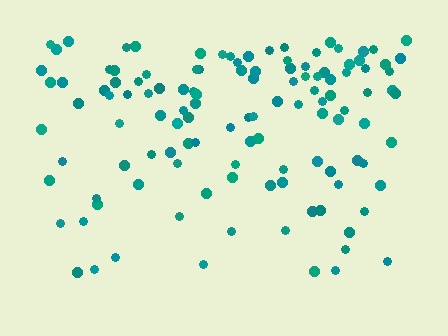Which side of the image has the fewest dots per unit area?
The bottom.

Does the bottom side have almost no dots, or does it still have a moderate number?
Still a moderate number, just noticeably fewer than the top.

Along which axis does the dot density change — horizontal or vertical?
Vertical.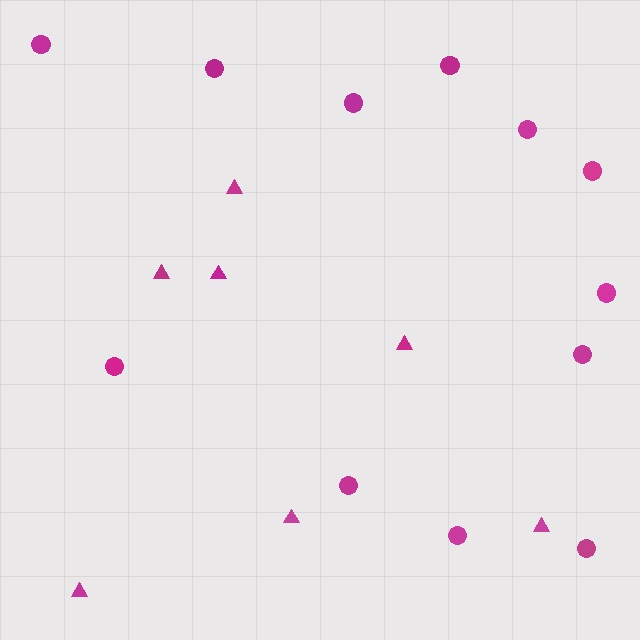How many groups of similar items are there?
There are 2 groups: one group of circles (12) and one group of triangles (7).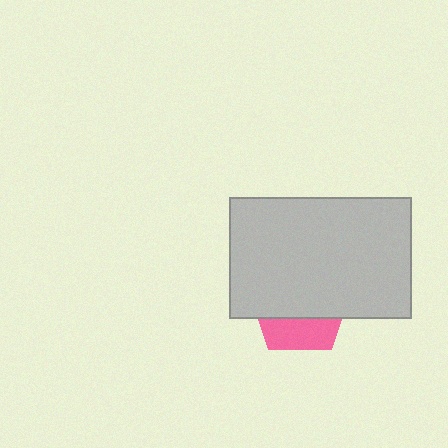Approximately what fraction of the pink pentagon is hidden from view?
Roughly 69% of the pink pentagon is hidden behind the light gray rectangle.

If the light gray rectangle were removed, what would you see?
You would see the complete pink pentagon.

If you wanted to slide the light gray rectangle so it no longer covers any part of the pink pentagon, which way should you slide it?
Slide it up — that is the most direct way to separate the two shapes.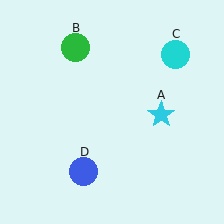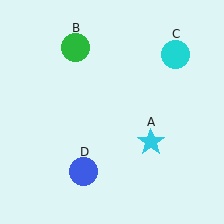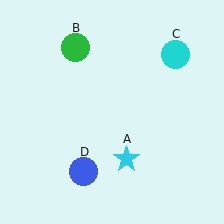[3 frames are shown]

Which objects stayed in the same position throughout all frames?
Green circle (object B) and cyan circle (object C) and blue circle (object D) remained stationary.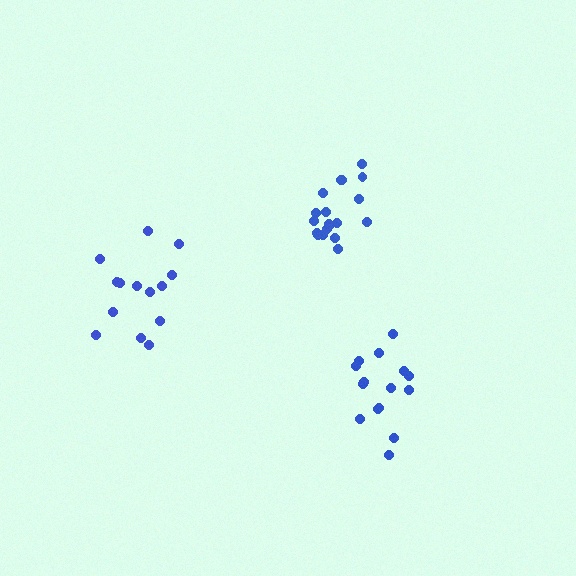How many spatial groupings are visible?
There are 3 spatial groupings.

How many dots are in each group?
Group 1: 19 dots, Group 2: 14 dots, Group 3: 15 dots (48 total).